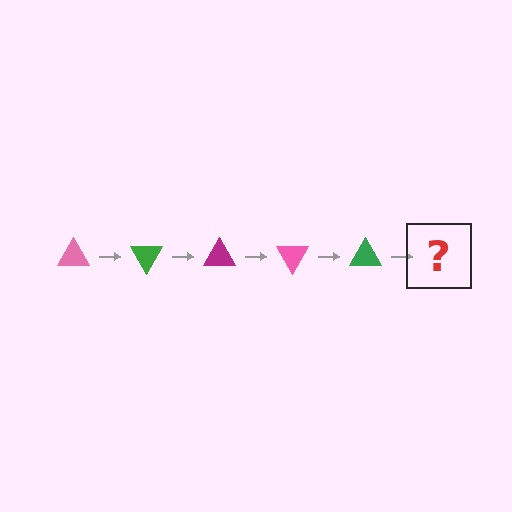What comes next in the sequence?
The next element should be a magenta triangle, rotated 300 degrees from the start.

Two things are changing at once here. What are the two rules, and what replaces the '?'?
The two rules are that it rotates 60 degrees each step and the color cycles through pink, green, and magenta. The '?' should be a magenta triangle, rotated 300 degrees from the start.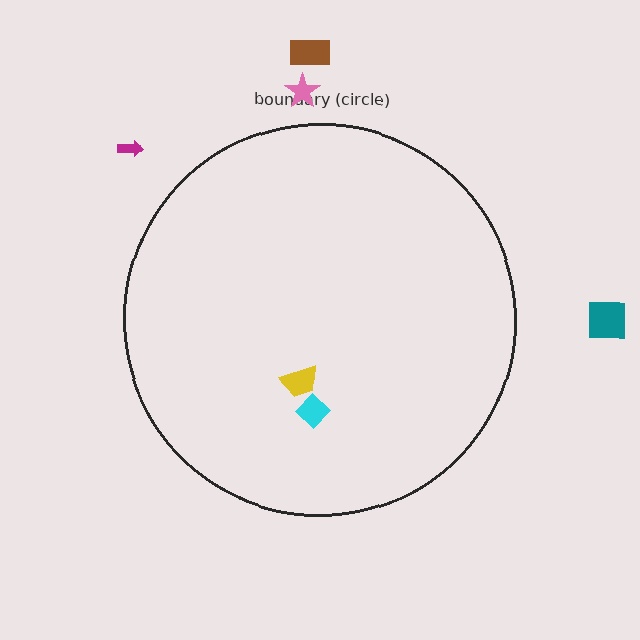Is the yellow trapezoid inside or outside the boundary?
Inside.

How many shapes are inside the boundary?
2 inside, 4 outside.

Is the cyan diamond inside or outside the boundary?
Inside.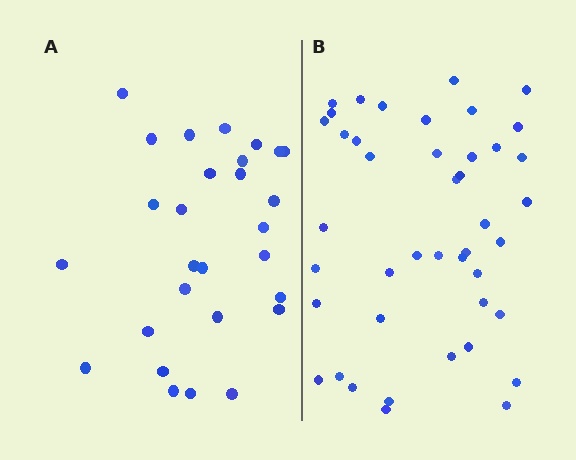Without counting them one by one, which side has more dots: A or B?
Region B (the right region) has more dots.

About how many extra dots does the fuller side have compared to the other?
Region B has approximately 15 more dots than region A.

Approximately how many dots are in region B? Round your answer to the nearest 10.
About 40 dots. (The exact count is 43, which rounds to 40.)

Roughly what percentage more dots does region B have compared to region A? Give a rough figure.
About 55% more.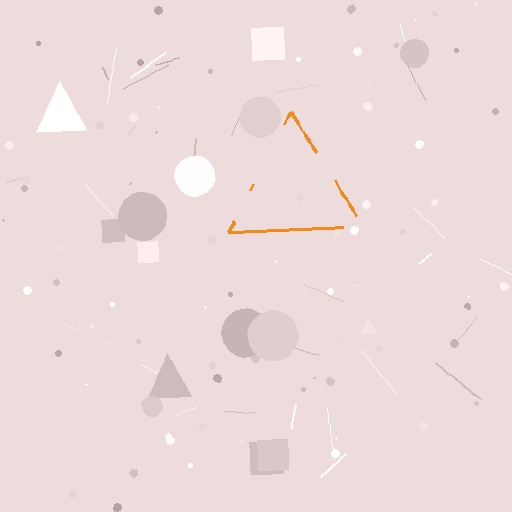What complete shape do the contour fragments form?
The contour fragments form a triangle.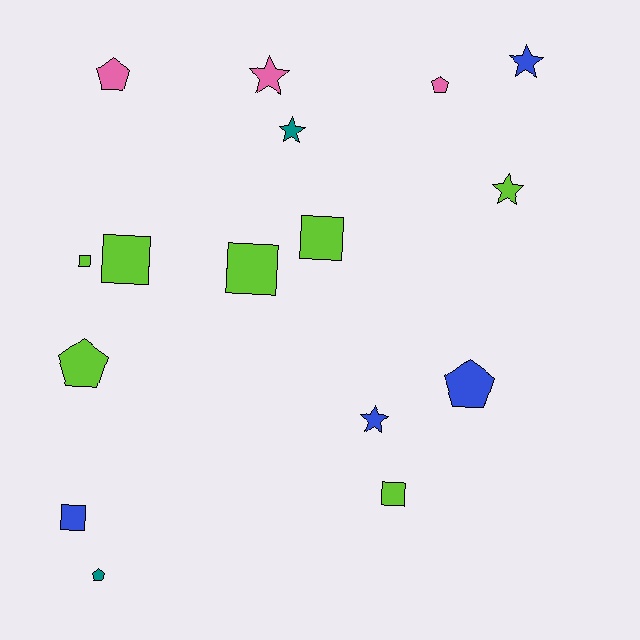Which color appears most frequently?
Lime, with 7 objects.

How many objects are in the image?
There are 16 objects.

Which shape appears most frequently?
Square, with 6 objects.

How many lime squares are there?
There are 5 lime squares.